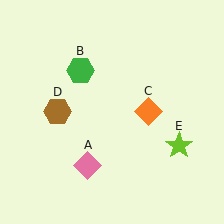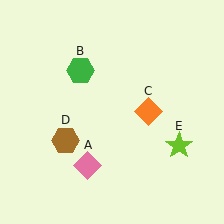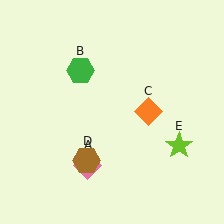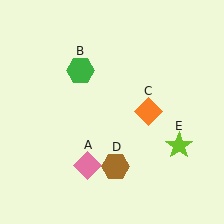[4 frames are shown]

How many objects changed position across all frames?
1 object changed position: brown hexagon (object D).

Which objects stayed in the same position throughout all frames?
Pink diamond (object A) and green hexagon (object B) and orange diamond (object C) and lime star (object E) remained stationary.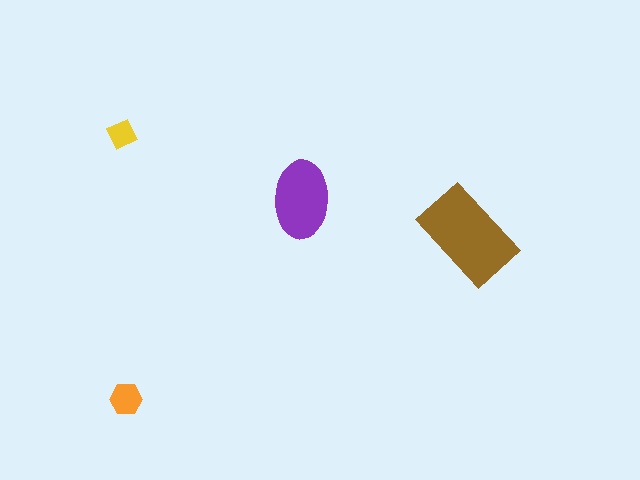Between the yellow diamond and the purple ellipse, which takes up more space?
The purple ellipse.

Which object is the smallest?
The yellow diamond.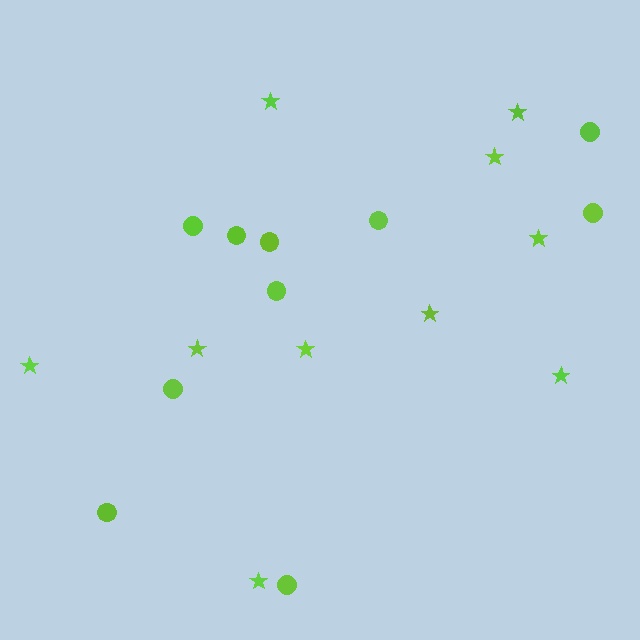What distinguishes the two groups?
There are 2 groups: one group of stars (10) and one group of circles (10).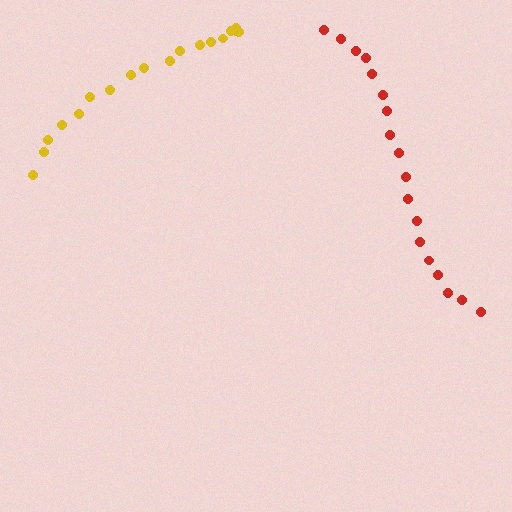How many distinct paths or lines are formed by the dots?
There are 2 distinct paths.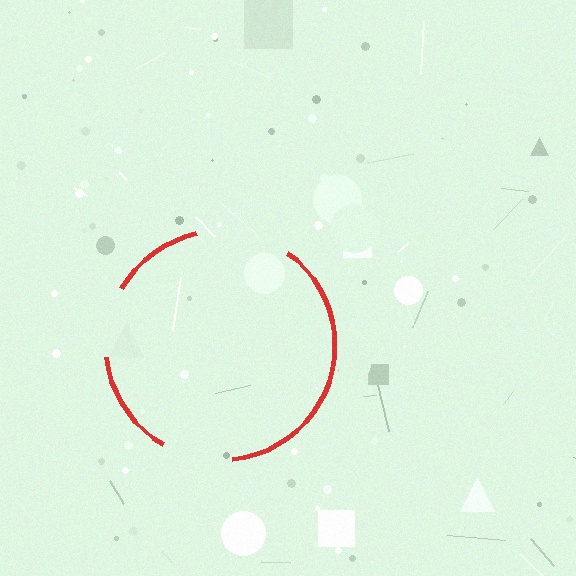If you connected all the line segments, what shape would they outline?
They would outline a circle.